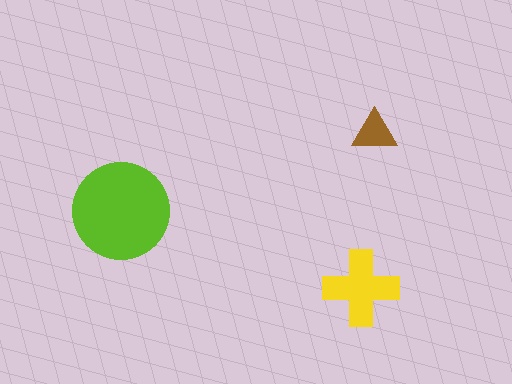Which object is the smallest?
The brown triangle.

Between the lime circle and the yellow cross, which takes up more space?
The lime circle.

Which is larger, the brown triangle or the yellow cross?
The yellow cross.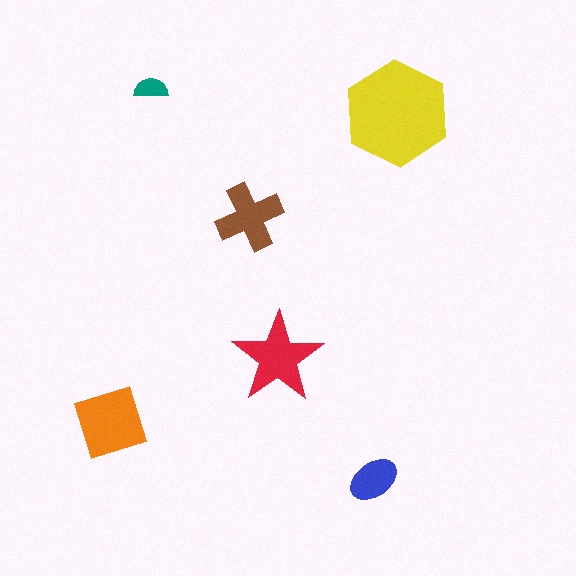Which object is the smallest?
The teal semicircle.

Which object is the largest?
The yellow hexagon.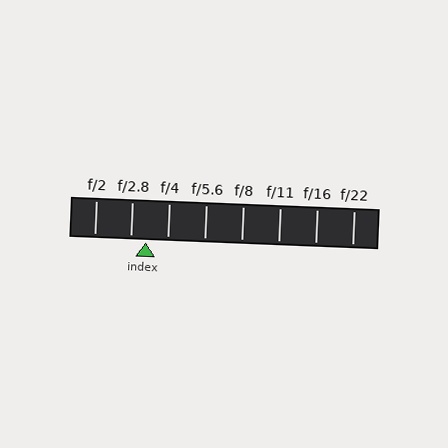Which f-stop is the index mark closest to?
The index mark is closest to f/2.8.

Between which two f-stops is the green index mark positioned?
The index mark is between f/2.8 and f/4.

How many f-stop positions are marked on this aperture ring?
There are 8 f-stop positions marked.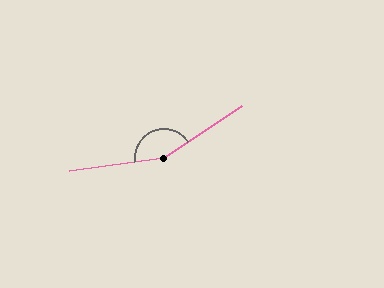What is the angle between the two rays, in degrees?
Approximately 154 degrees.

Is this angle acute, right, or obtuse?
It is obtuse.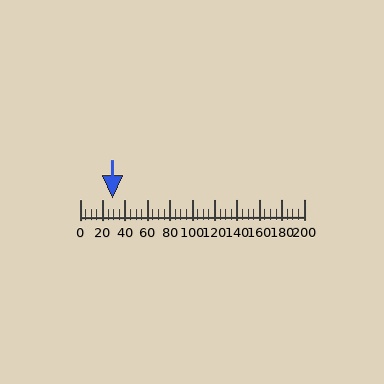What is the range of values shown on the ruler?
The ruler shows values from 0 to 200.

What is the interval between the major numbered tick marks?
The major tick marks are spaced 20 units apart.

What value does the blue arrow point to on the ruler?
The blue arrow points to approximately 29.